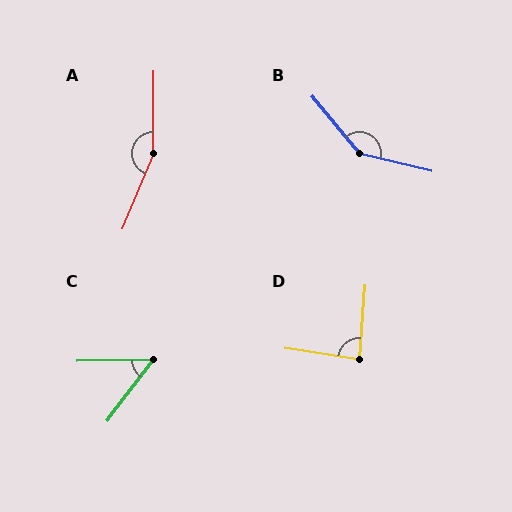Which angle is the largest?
A, at approximately 158 degrees.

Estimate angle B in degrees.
Approximately 143 degrees.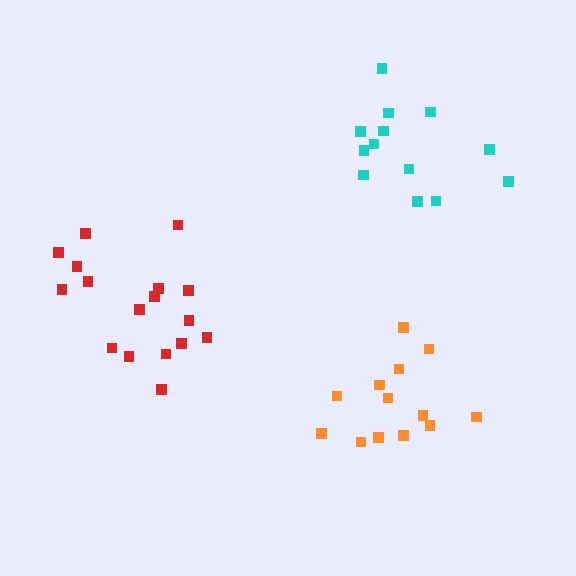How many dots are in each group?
Group 1: 13 dots, Group 2: 17 dots, Group 3: 13 dots (43 total).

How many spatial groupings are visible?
There are 3 spatial groupings.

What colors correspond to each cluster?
The clusters are colored: cyan, red, orange.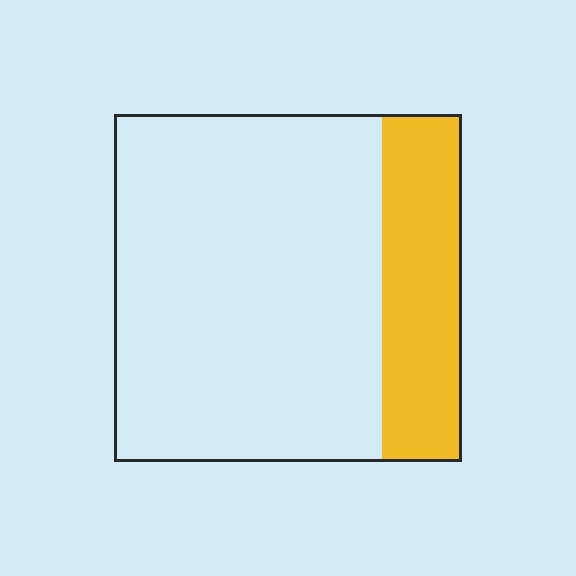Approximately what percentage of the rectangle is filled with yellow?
Approximately 25%.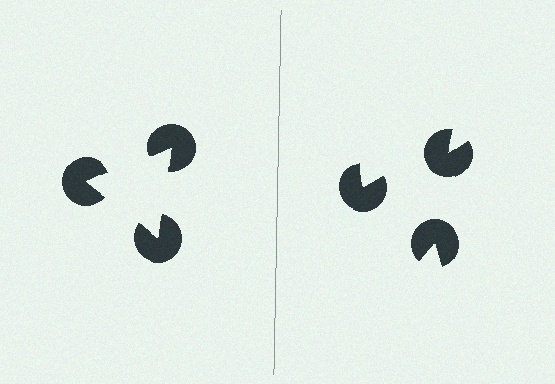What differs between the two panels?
The pac-man discs are positioned identically on both sides; only the wedge orientations differ. On the left they align to a triangle; on the right they are misaligned.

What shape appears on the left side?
An illusory triangle.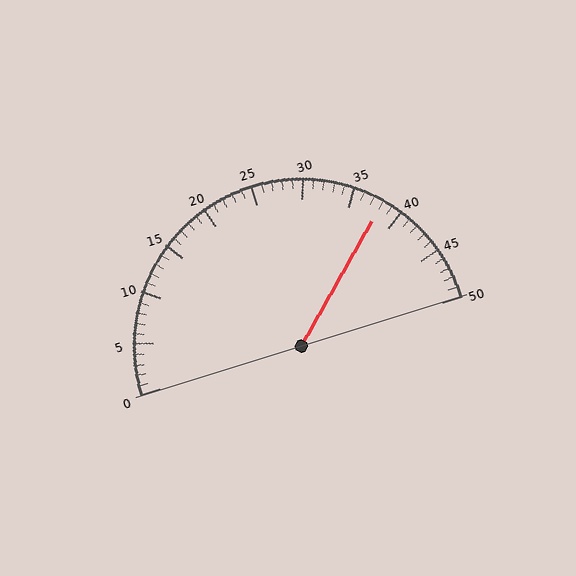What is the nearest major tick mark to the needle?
The nearest major tick mark is 40.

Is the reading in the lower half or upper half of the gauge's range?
The reading is in the upper half of the range (0 to 50).